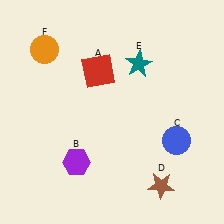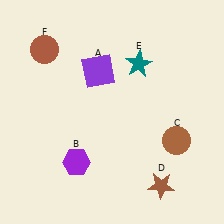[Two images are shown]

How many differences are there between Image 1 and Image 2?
There are 3 differences between the two images.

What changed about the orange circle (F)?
In Image 1, F is orange. In Image 2, it changed to brown.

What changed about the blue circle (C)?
In Image 1, C is blue. In Image 2, it changed to brown.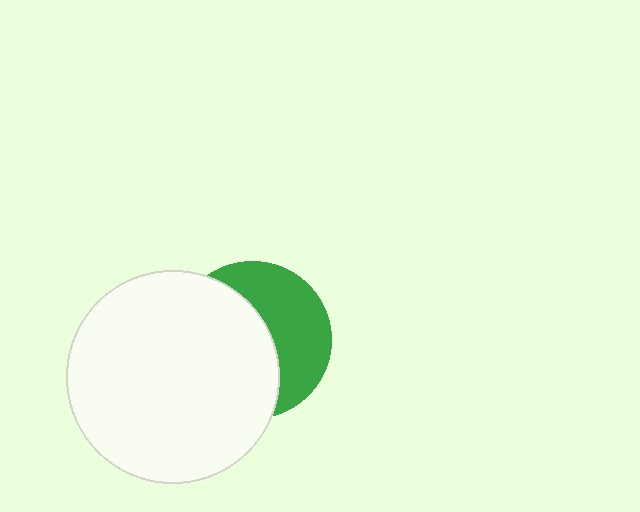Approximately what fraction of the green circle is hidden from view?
Roughly 57% of the green circle is hidden behind the white circle.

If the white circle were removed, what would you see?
You would see the complete green circle.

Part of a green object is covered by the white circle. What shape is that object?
It is a circle.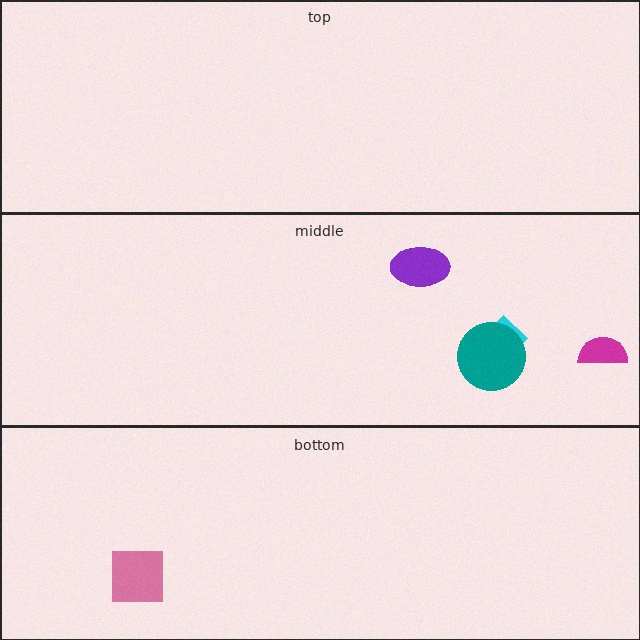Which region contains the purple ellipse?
The middle region.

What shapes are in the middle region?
The cyan diamond, the teal circle, the purple ellipse, the magenta semicircle.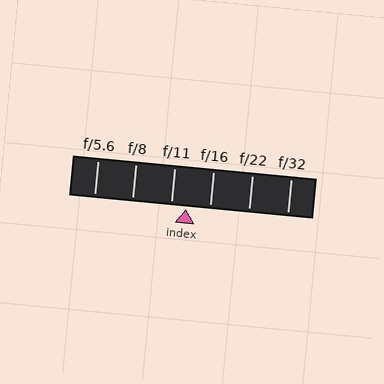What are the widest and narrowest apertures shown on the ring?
The widest aperture shown is f/5.6 and the narrowest is f/32.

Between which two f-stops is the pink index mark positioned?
The index mark is between f/11 and f/16.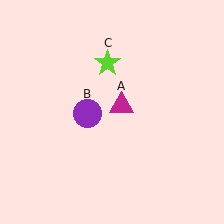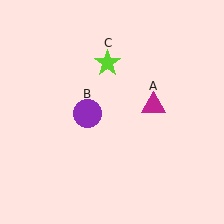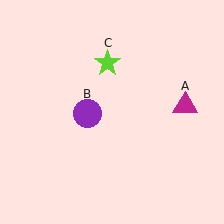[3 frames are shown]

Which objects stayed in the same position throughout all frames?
Purple circle (object B) and lime star (object C) remained stationary.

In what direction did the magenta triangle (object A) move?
The magenta triangle (object A) moved right.